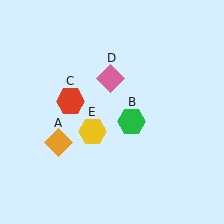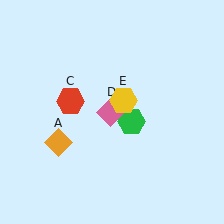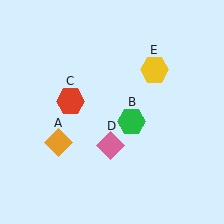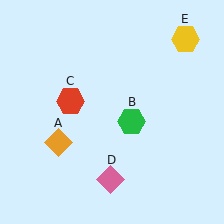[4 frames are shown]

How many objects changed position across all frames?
2 objects changed position: pink diamond (object D), yellow hexagon (object E).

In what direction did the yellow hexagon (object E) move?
The yellow hexagon (object E) moved up and to the right.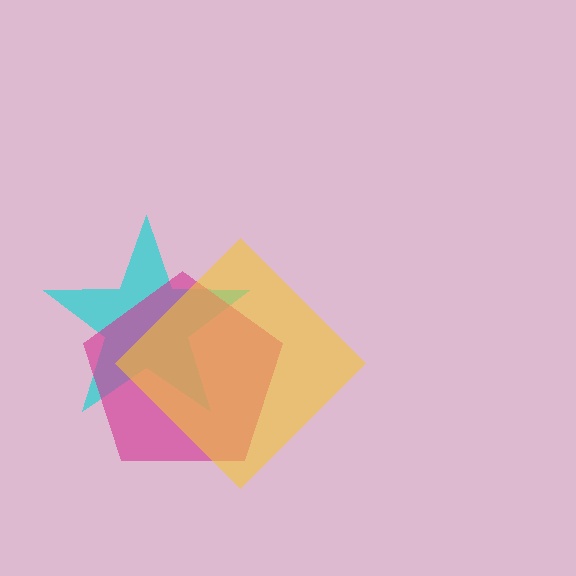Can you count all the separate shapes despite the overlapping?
Yes, there are 3 separate shapes.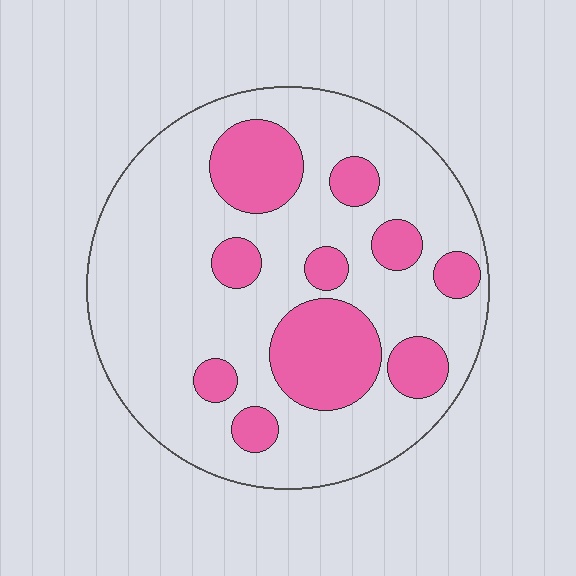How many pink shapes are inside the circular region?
10.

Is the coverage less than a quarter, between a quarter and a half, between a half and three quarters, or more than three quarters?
Between a quarter and a half.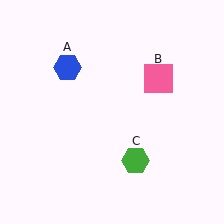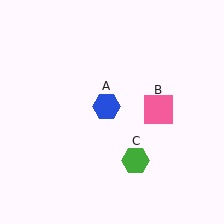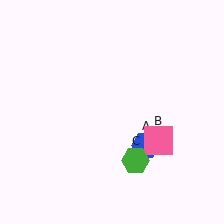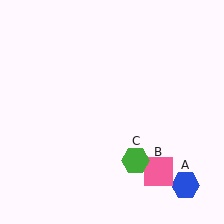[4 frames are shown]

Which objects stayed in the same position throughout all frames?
Green hexagon (object C) remained stationary.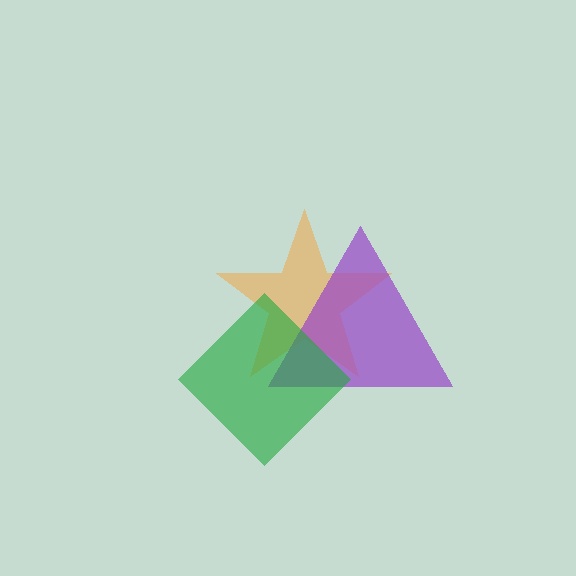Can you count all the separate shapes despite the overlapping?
Yes, there are 3 separate shapes.